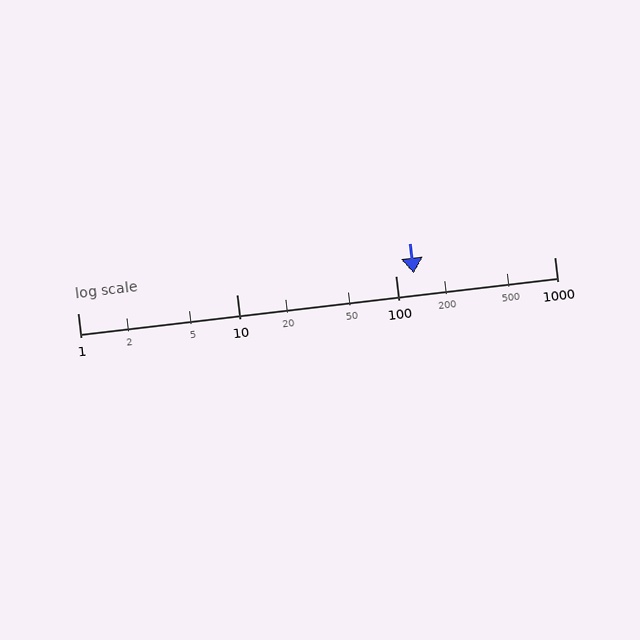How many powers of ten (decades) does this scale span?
The scale spans 3 decades, from 1 to 1000.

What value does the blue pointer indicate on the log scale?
The pointer indicates approximately 130.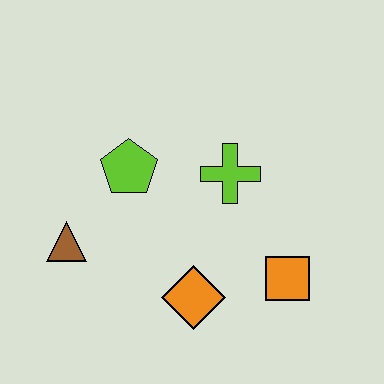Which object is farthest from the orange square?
The brown triangle is farthest from the orange square.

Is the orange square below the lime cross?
Yes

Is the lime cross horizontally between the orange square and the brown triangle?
Yes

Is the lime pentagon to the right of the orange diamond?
No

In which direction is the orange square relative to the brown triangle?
The orange square is to the right of the brown triangle.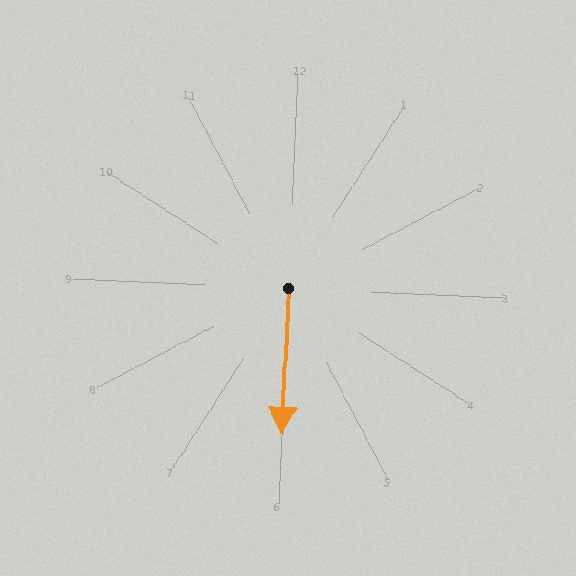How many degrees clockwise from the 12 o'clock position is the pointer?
Approximately 180 degrees.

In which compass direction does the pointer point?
South.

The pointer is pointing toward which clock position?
Roughly 6 o'clock.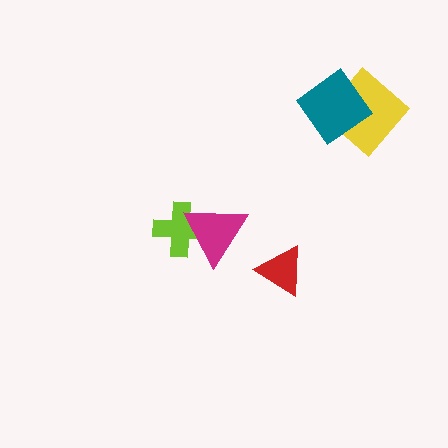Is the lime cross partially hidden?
Yes, it is partially covered by another shape.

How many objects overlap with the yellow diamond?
1 object overlaps with the yellow diamond.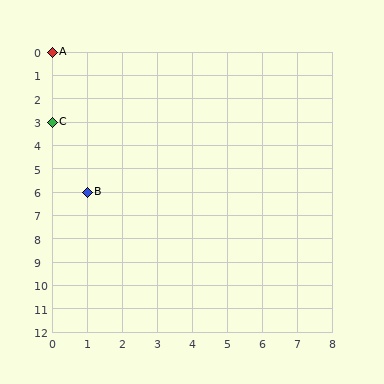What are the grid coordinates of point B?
Point B is at grid coordinates (1, 6).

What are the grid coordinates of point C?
Point C is at grid coordinates (0, 3).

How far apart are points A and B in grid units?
Points A and B are 1 column and 6 rows apart (about 6.1 grid units diagonally).